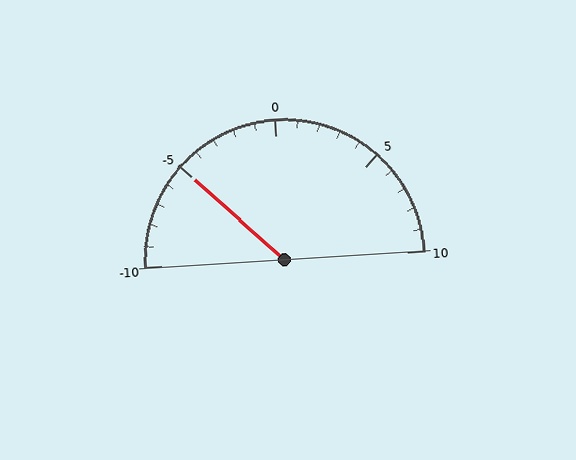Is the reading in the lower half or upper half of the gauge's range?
The reading is in the lower half of the range (-10 to 10).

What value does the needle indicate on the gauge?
The needle indicates approximately -5.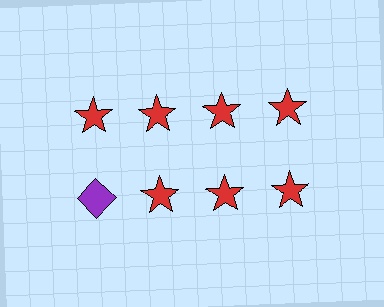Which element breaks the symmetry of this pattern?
The purple diamond in the second row, leftmost column breaks the symmetry. All other shapes are red stars.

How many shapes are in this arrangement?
There are 8 shapes arranged in a grid pattern.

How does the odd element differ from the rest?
It differs in both color (purple instead of red) and shape (diamond instead of star).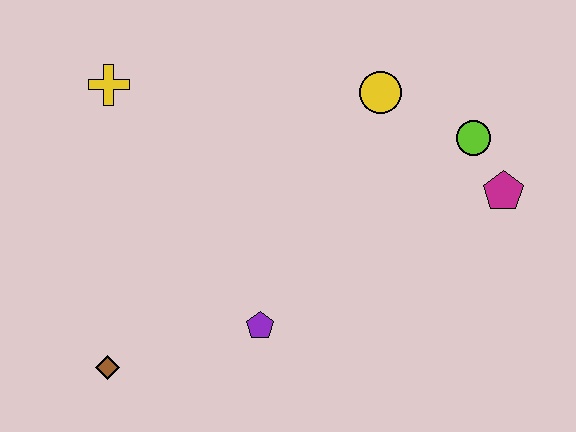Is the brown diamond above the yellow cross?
No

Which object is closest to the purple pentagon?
The brown diamond is closest to the purple pentagon.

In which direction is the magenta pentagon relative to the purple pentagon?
The magenta pentagon is to the right of the purple pentagon.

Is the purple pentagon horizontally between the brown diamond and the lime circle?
Yes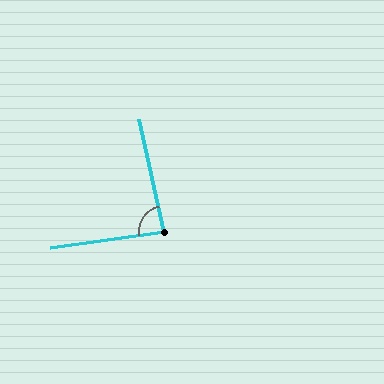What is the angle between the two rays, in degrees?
Approximately 86 degrees.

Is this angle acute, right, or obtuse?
It is approximately a right angle.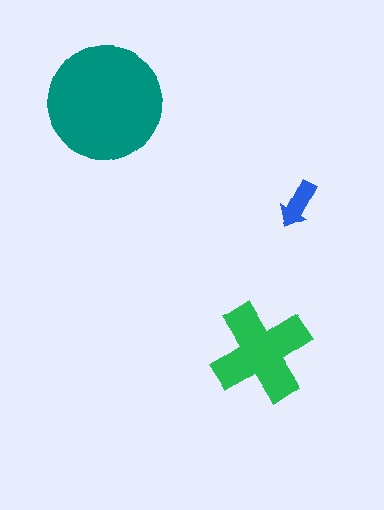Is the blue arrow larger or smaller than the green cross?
Smaller.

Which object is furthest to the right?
The blue arrow is rightmost.